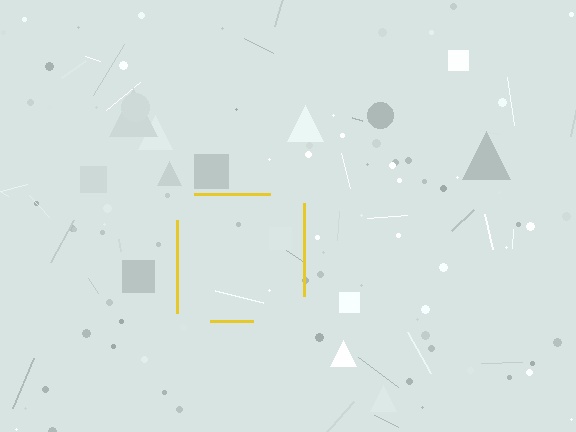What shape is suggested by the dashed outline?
The dashed outline suggests a square.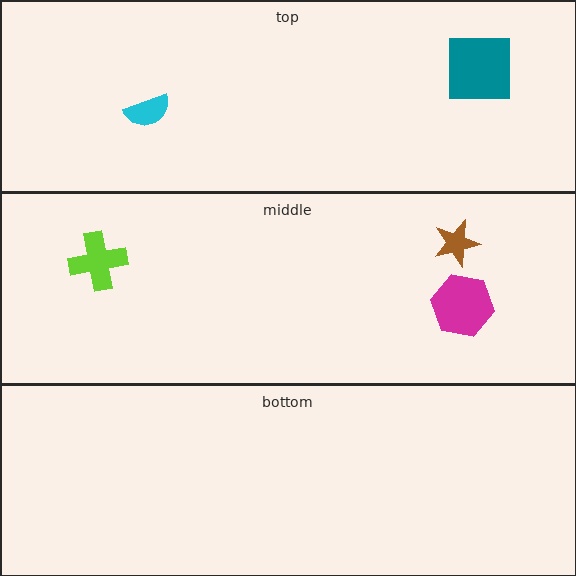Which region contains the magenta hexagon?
The middle region.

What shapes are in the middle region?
The lime cross, the brown star, the magenta hexagon.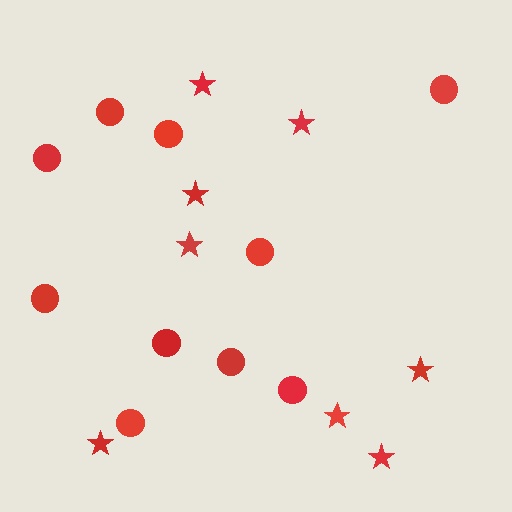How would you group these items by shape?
There are 2 groups: one group of stars (8) and one group of circles (10).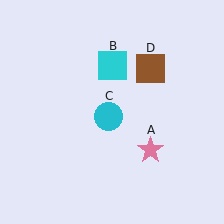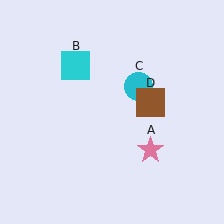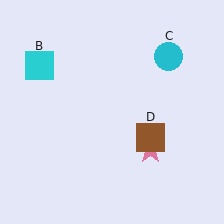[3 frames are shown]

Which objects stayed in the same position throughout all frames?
Pink star (object A) remained stationary.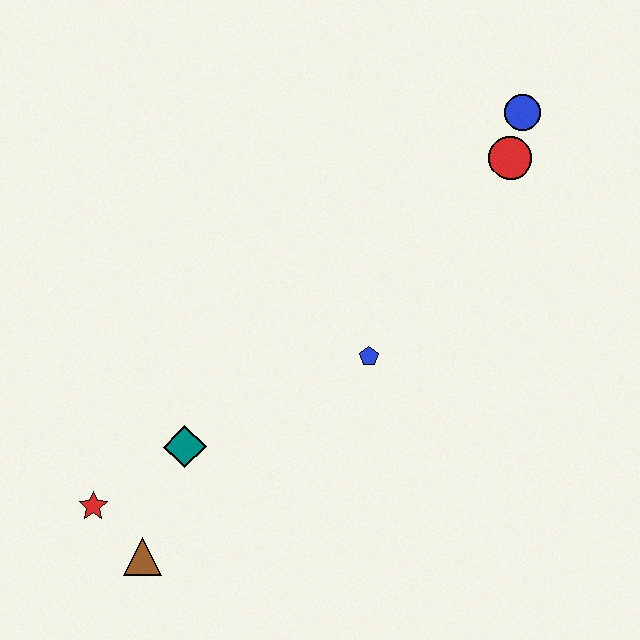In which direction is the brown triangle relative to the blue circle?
The brown triangle is below the blue circle.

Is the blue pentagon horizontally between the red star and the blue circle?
Yes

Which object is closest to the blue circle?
The red circle is closest to the blue circle.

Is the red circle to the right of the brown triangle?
Yes